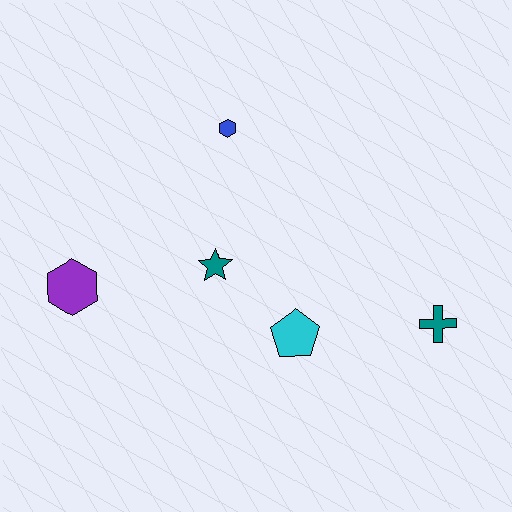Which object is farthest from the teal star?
The teal cross is farthest from the teal star.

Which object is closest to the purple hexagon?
The teal star is closest to the purple hexagon.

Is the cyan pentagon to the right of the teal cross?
No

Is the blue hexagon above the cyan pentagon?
Yes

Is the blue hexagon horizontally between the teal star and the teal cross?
Yes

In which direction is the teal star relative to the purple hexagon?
The teal star is to the right of the purple hexagon.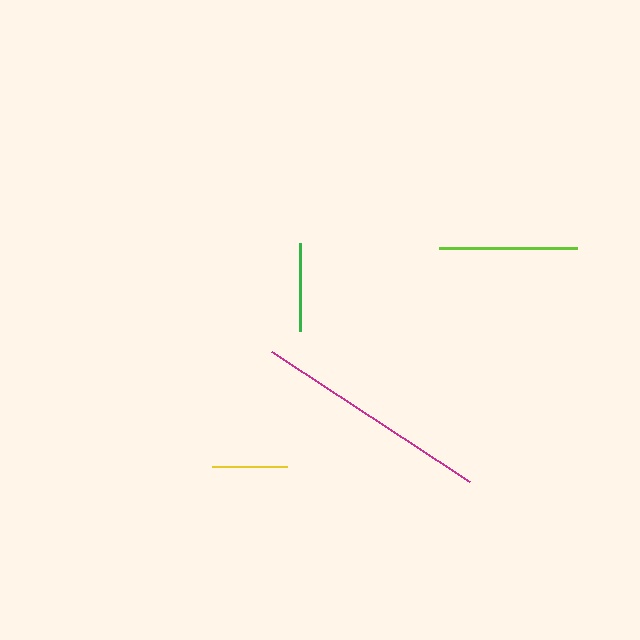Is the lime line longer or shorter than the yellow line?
The lime line is longer than the yellow line.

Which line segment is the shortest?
The yellow line is the shortest at approximately 75 pixels.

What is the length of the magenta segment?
The magenta segment is approximately 237 pixels long.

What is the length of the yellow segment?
The yellow segment is approximately 75 pixels long.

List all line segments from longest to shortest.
From longest to shortest: magenta, lime, green, yellow.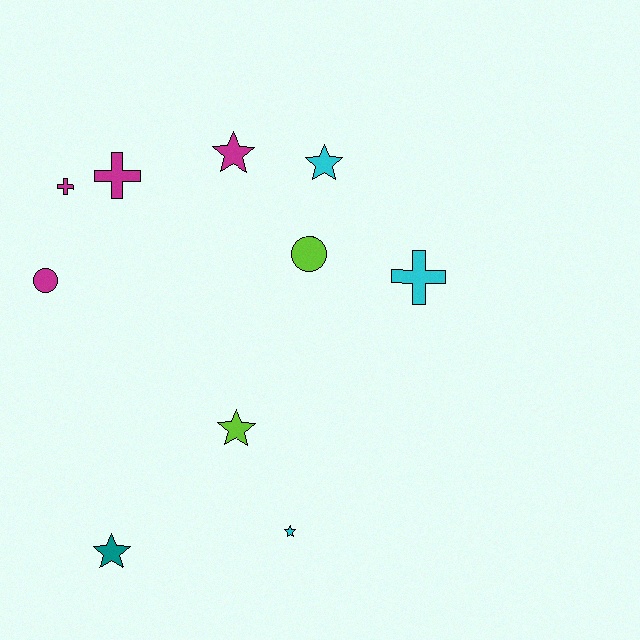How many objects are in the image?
There are 10 objects.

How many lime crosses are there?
There are no lime crosses.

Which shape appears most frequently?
Star, with 5 objects.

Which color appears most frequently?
Magenta, with 4 objects.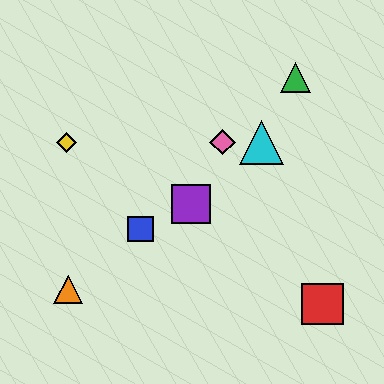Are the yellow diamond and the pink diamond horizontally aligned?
Yes, both are at y≈142.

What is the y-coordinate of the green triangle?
The green triangle is at y≈78.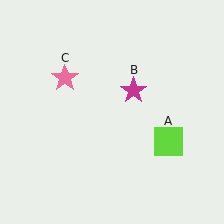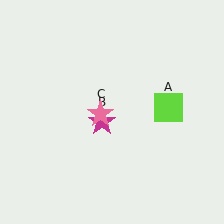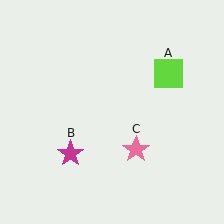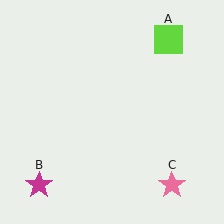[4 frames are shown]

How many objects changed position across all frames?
3 objects changed position: lime square (object A), magenta star (object B), pink star (object C).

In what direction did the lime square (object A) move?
The lime square (object A) moved up.